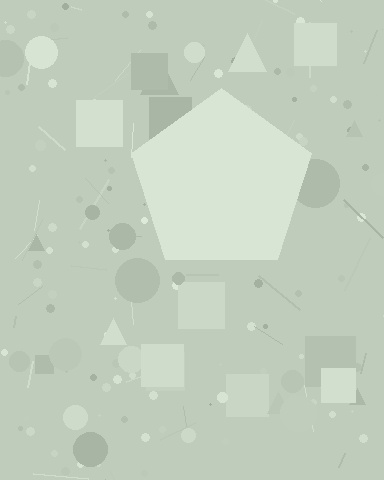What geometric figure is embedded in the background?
A pentagon is embedded in the background.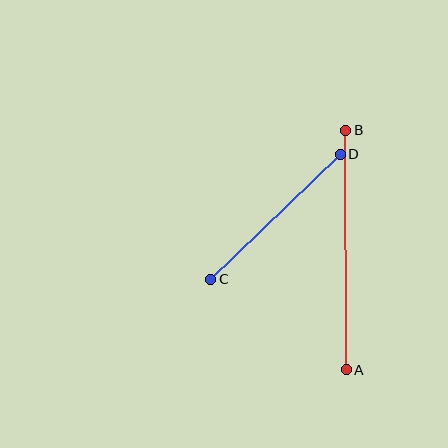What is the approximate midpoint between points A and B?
The midpoint is at approximately (346, 250) pixels.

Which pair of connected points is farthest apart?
Points A and B are farthest apart.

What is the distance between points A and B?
The distance is approximately 239 pixels.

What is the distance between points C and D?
The distance is approximately 180 pixels.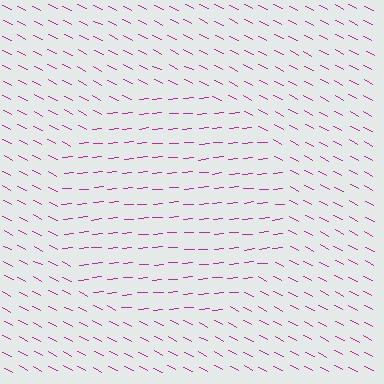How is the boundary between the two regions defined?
The boundary is defined purely by a change in line orientation (approximately 32 degrees difference). All lines are the same color and thickness.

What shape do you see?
I see a circle.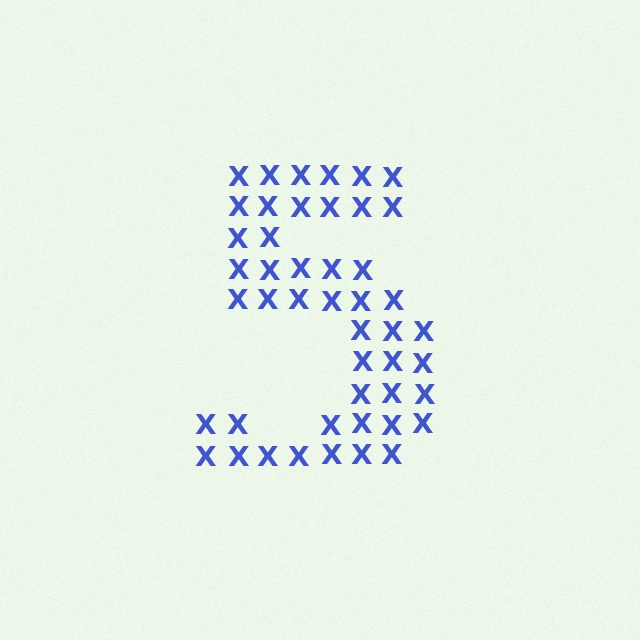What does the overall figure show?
The overall figure shows the digit 5.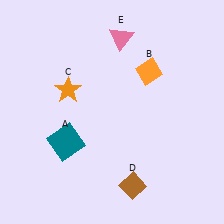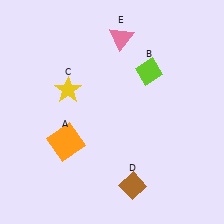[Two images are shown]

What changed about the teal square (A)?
In Image 1, A is teal. In Image 2, it changed to orange.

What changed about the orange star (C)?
In Image 1, C is orange. In Image 2, it changed to yellow.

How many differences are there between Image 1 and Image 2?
There are 3 differences between the two images.